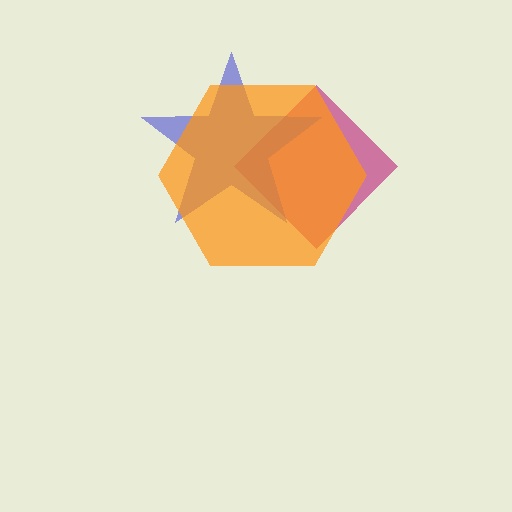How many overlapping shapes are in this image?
There are 3 overlapping shapes in the image.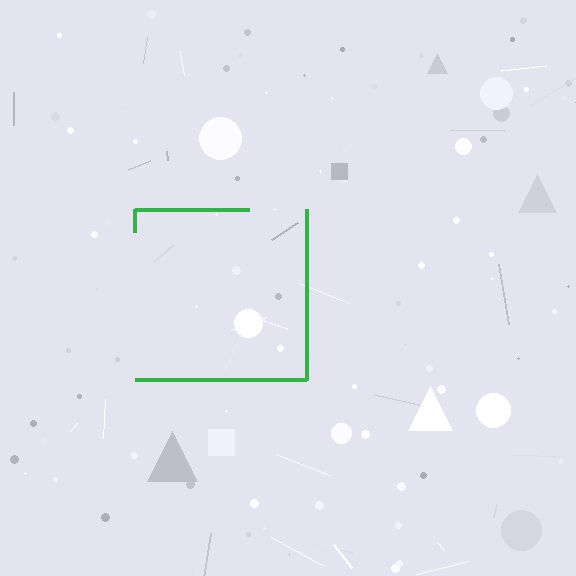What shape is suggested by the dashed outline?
The dashed outline suggests a square.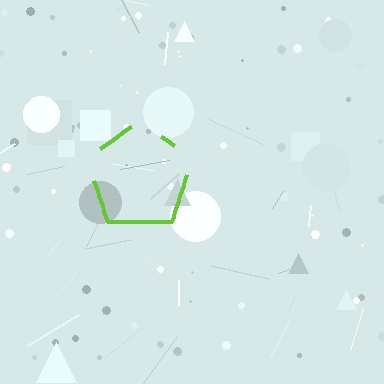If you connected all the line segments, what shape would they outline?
They would outline a pentagon.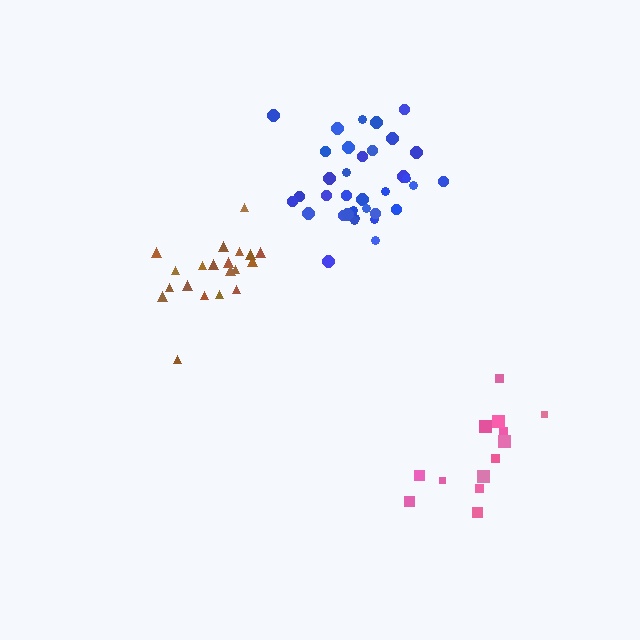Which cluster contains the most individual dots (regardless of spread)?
Blue (35).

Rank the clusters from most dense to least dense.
blue, brown, pink.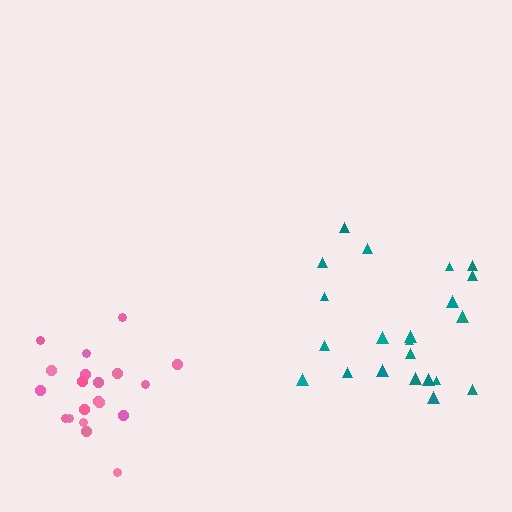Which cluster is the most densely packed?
Pink.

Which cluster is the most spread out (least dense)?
Teal.